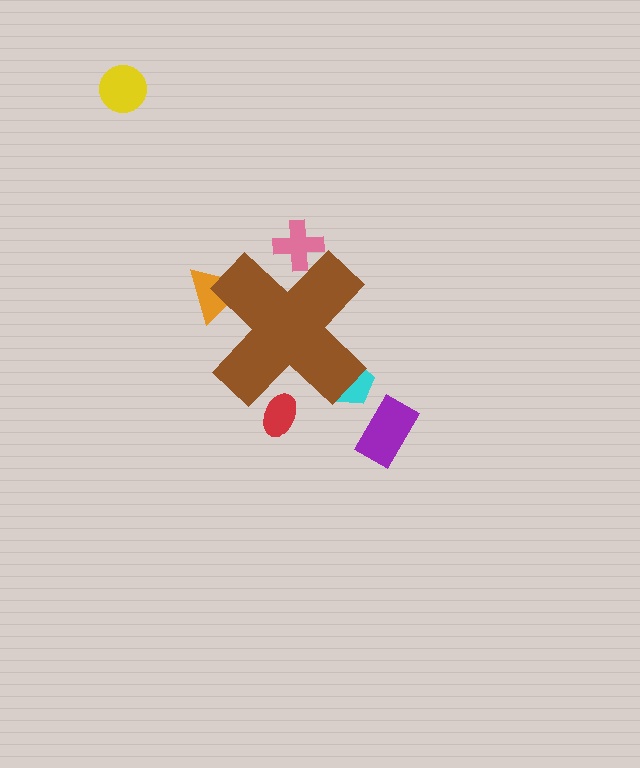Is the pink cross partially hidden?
Yes, the pink cross is partially hidden behind the brown cross.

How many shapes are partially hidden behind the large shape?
4 shapes are partially hidden.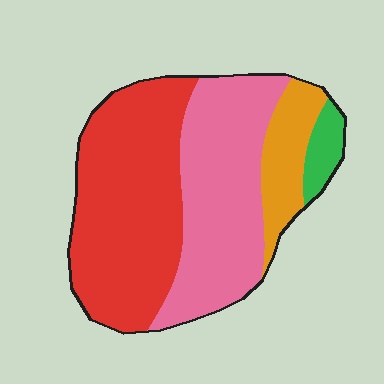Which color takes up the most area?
Red, at roughly 45%.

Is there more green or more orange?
Orange.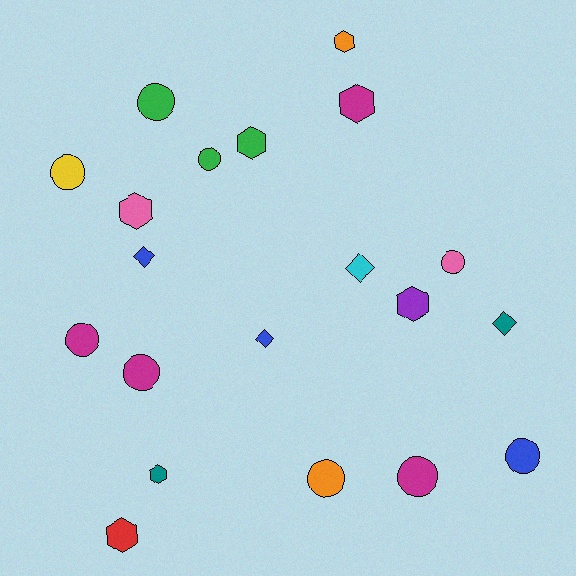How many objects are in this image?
There are 20 objects.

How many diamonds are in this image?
There are 4 diamonds.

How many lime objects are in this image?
There are no lime objects.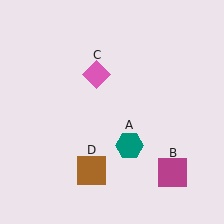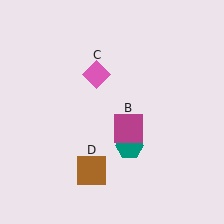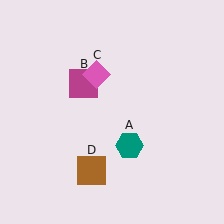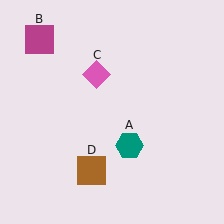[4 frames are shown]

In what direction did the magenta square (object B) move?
The magenta square (object B) moved up and to the left.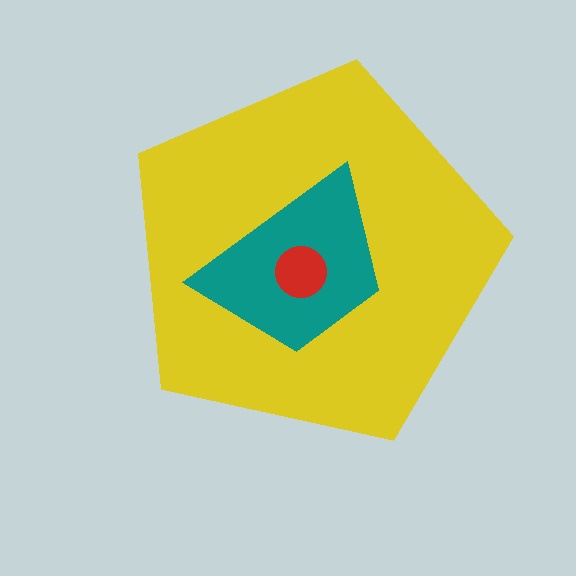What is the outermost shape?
The yellow pentagon.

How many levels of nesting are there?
3.